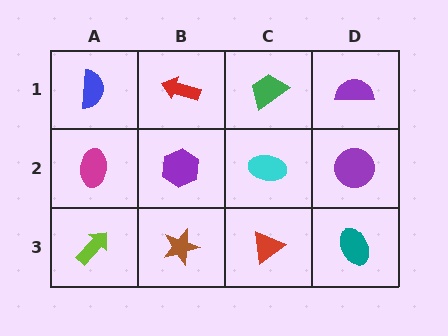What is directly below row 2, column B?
A brown star.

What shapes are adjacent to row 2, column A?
A blue semicircle (row 1, column A), a lime arrow (row 3, column A), a purple hexagon (row 2, column B).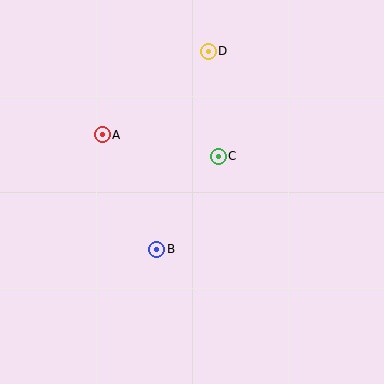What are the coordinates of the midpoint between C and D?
The midpoint between C and D is at (213, 104).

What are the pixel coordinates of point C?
Point C is at (218, 156).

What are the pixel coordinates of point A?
Point A is at (102, 135).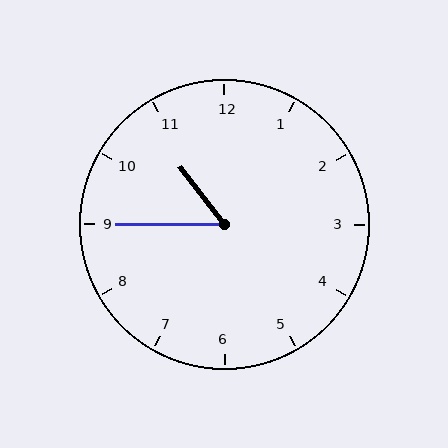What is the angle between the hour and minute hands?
Approximately 52 degrees.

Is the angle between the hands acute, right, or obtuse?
It is acute.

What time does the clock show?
10:45.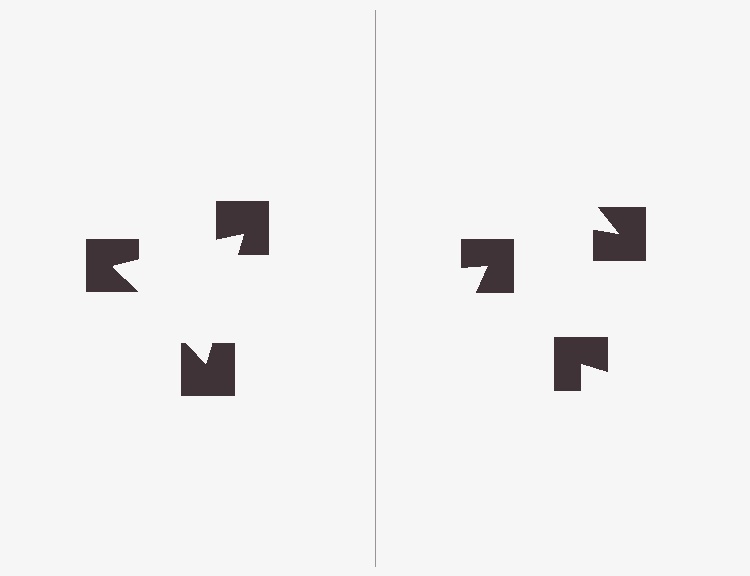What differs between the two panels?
The notched squares are positioned identically on both sides; only the wedge orientations differ. On the left they align to a triangle; on the right they are misaligned.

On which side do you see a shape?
An illusory triangle appears on the left side. On the right side the wedge cuts are rotated, so no coherent shape forms.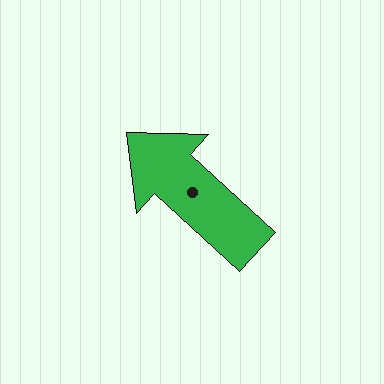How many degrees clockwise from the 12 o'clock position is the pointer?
Approximately 312 degrees.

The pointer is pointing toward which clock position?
Roughly 10 o'clock.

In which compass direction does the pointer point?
Northwest.